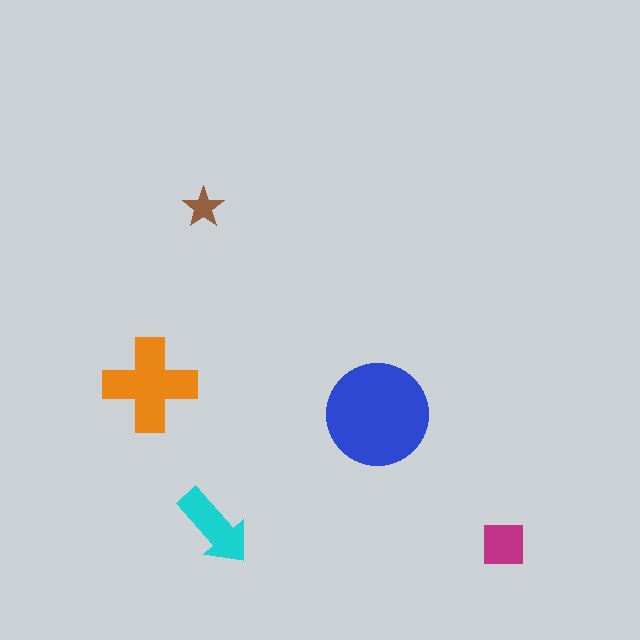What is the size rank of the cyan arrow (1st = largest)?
3rd.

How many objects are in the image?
There are 5 objects in the image.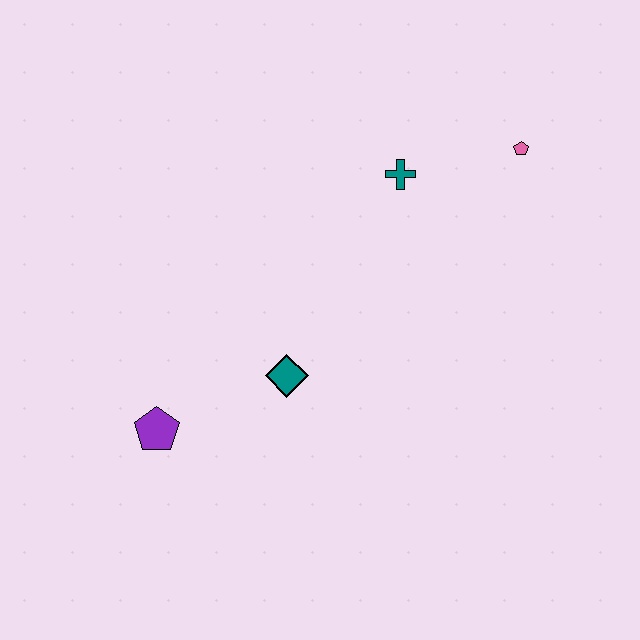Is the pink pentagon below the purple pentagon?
No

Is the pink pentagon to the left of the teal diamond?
No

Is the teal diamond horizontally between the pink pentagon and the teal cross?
No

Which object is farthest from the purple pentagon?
The pink pentagon is farthest from the purple pentagon.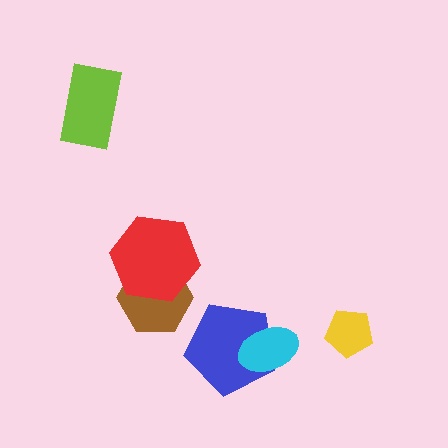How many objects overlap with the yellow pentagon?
0 objects overlap with the yellow pentagon.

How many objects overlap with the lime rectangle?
0 objects overlap with the lime rectangle.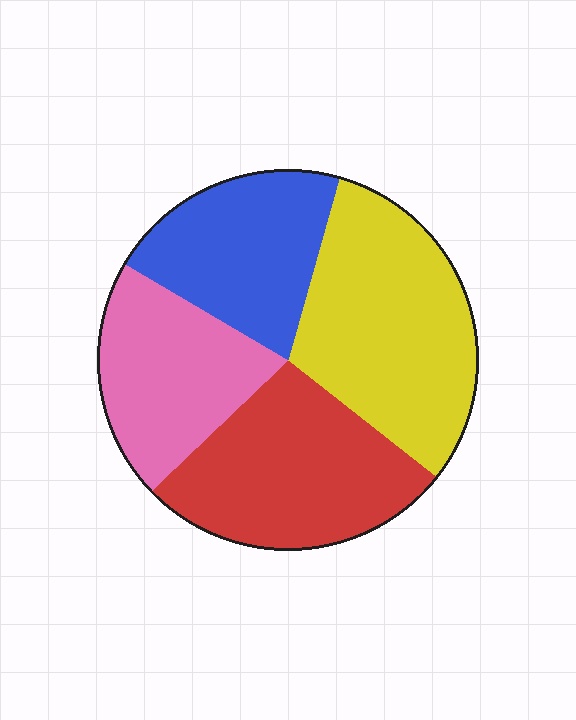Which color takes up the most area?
Yellow, at roughly 30%.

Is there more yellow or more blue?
Yellow.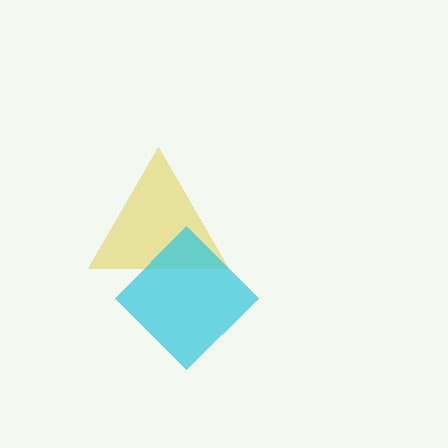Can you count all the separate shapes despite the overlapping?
Yes, there are 2 separate shapes.